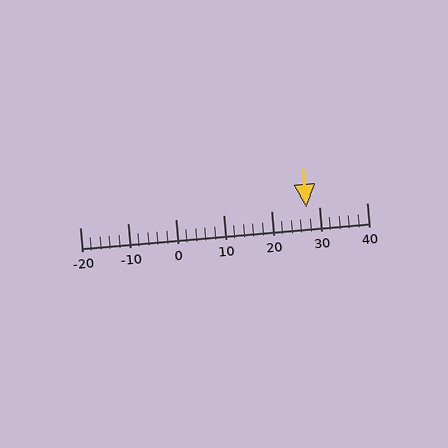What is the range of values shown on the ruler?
The ruler shows values from -20 to 40.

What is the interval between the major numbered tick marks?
The major tick marks are spaced 10 units apart.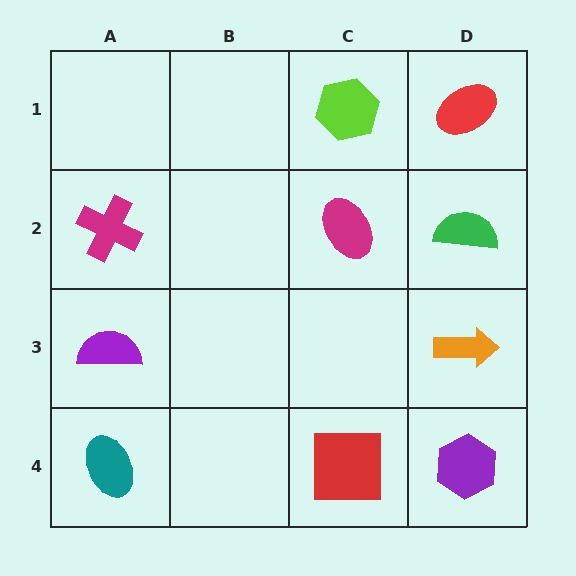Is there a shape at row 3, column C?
No, that cell is empty.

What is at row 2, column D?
A green semicircle.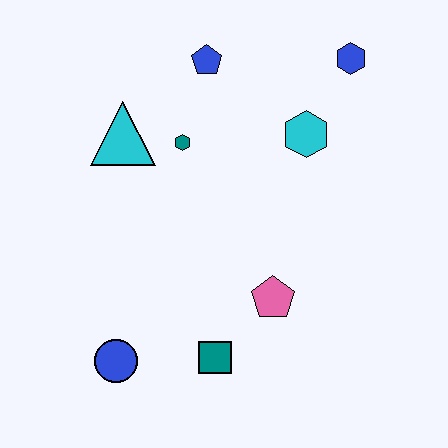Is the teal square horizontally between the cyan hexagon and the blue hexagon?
No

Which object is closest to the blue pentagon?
The teal hexagon is closest to the blue pentagon.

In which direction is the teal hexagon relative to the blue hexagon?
The teal hexagon is to the left of the blue hexagon.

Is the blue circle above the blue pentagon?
No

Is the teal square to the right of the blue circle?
Yes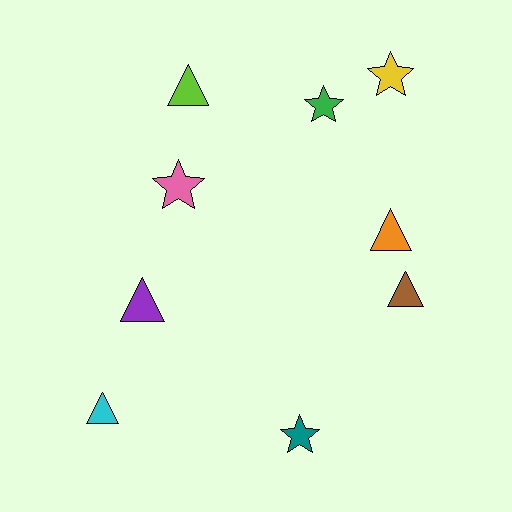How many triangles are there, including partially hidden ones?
There are 5 triangles.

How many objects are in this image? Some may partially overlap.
There are 9 objects.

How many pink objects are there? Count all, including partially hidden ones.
There is 1 pink object.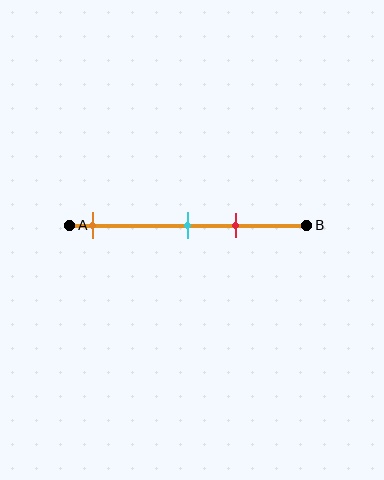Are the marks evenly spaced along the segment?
No, the marks are not evenly spaced.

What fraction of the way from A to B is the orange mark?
The orange mark is approximately 10% (0.1) of the way from A to B.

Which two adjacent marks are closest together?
The cyan and red marks are the closest adjacent pair.